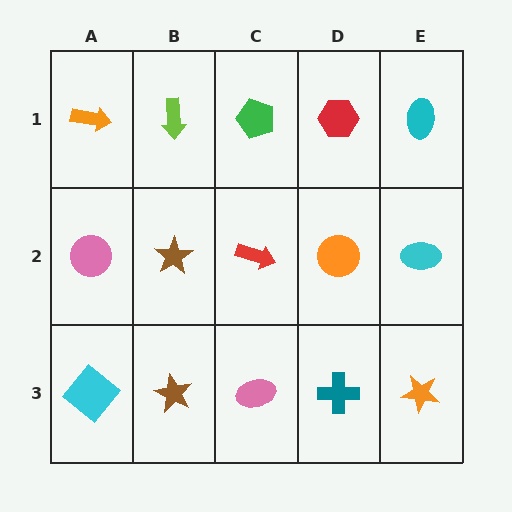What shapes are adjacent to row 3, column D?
An orange circle (row 2, column D), a pink ellipse (row 3, column C), an orange star (row 3, column E).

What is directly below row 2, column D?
A teal cross.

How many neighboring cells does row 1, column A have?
2.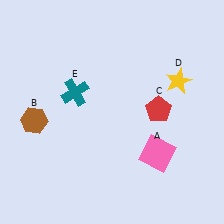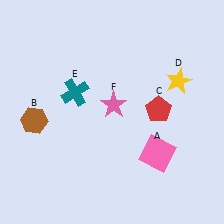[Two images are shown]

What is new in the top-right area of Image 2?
A pink star (F) was added in the top-right area of Image 2.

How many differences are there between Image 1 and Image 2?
There is 1 difference between the two images.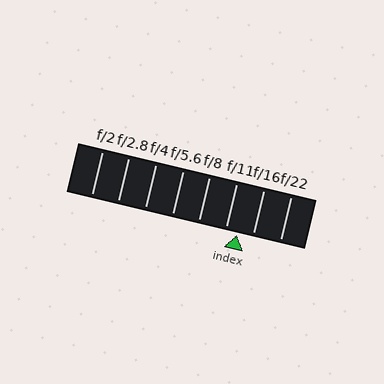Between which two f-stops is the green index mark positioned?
The index mark is between f/11 and f/16.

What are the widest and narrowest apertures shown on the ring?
The widest aperture shown is f/2 and the narrowest is f/22.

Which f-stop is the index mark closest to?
The index mark is closest to f/11.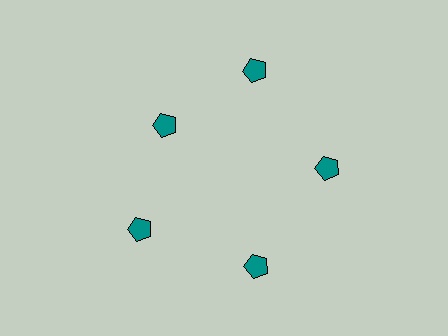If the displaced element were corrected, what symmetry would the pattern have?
It would have 5-fold rotational symmetry — the pattern would map onto itself every 72 degrees.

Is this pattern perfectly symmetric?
No. The 5 teal pentagons are arranged in a ring, but one element near the 10 o'clock position is pulled inward toward the center, breaking the 5-fold rotational symmetry.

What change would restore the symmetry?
The symmetry would be restored by moving it outward, back onto the ring so that all 5 pentagons sit at equal angles and equal distance from the center.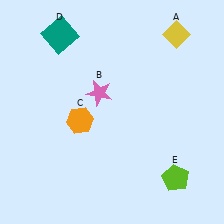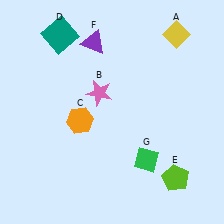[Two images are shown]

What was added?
A purple triangle (F), a green diamond (G) were added in Image 2.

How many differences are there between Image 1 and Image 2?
There are 2 differences between the two images.